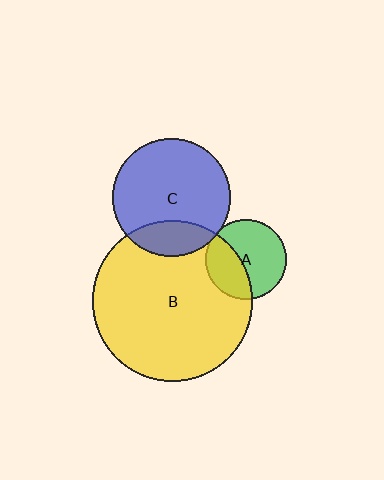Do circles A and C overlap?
Yes.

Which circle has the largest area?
Circle B (yellow).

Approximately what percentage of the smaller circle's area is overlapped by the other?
Approximately 5%.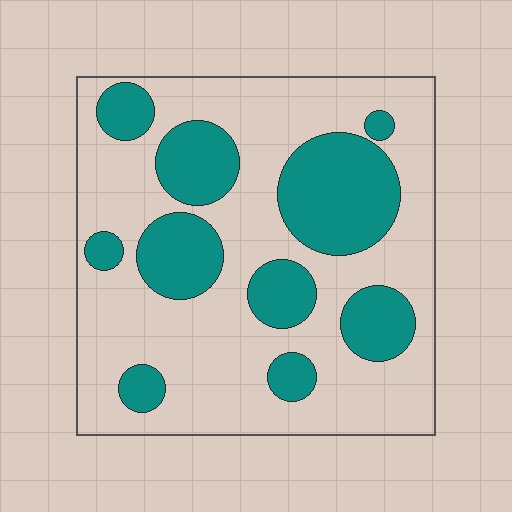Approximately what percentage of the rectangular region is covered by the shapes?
Approximately 30%.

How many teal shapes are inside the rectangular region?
10.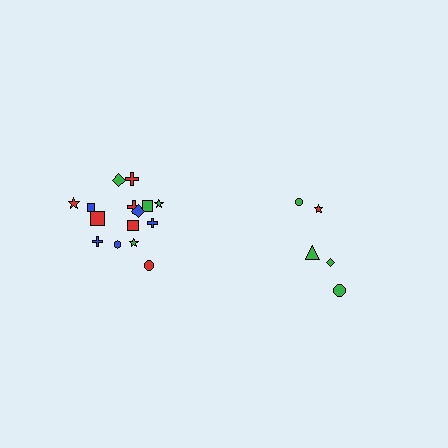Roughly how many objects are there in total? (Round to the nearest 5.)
Roughly 20 objects in total.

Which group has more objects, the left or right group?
The left group.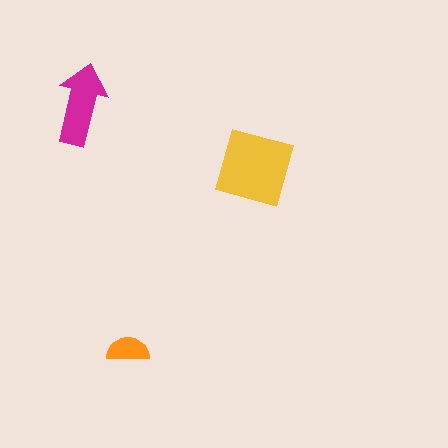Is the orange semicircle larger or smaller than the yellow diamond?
Smaller.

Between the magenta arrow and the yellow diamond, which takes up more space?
The yellow diamond.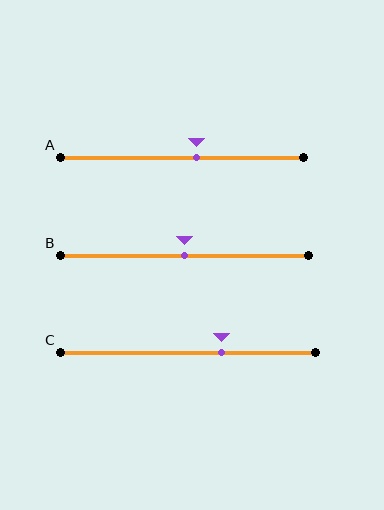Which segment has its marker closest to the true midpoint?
Segment B has its marker closest to the true midpoint.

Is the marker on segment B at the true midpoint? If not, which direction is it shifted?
Yes, the marker on segment B is at the true midpoint.